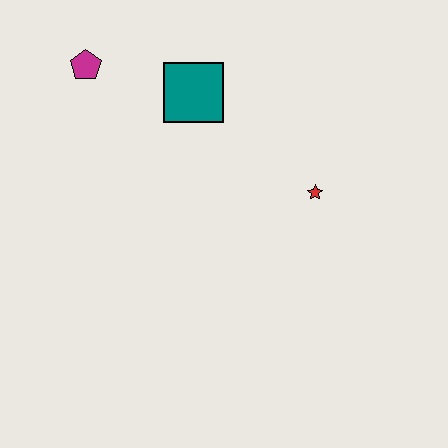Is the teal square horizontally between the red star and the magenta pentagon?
Yes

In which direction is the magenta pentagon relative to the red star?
The magenta pentagon is to the left of the red star.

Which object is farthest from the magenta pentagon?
The red star is farthest from the magenta pentagon.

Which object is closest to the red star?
The teal square is closest to the red star.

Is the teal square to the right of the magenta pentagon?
Yes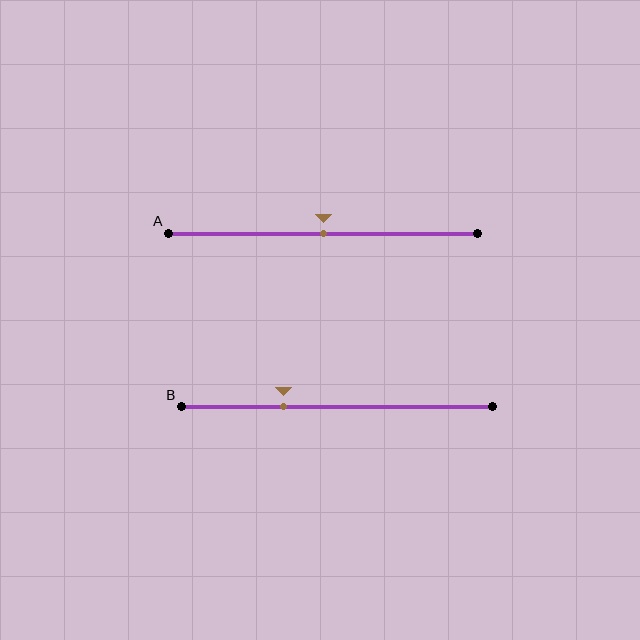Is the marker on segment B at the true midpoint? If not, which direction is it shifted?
No, the marker on segment B is shifted to the left by about 17% of the segment length.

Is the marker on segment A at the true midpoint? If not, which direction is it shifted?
Yes, the marker on segment A is at the true midpoint.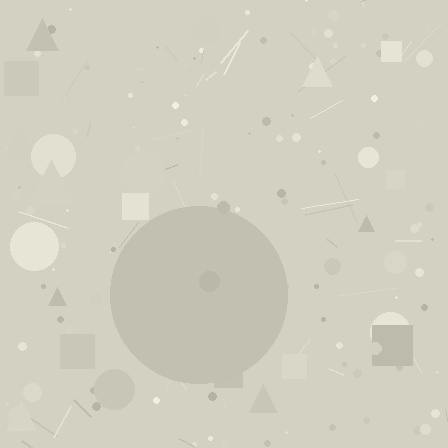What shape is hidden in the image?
A circle is hidden in the image.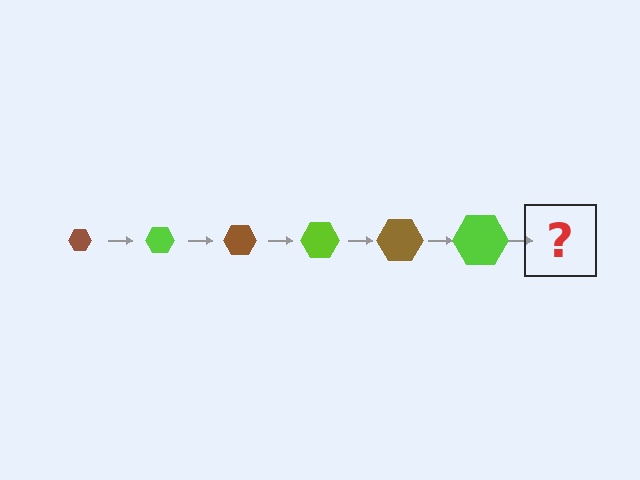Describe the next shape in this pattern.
It should be a brown hexagon, larger than the previous one.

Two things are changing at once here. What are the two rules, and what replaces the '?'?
The two rules are that the hexagon grows larger each step and the color cycles through brown and lime. The '?' should be a brown hexagon, larger than the previous one.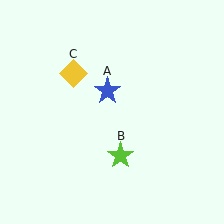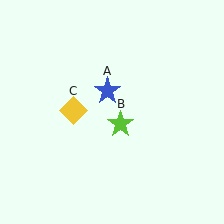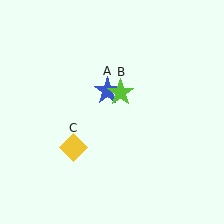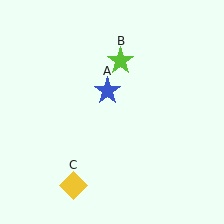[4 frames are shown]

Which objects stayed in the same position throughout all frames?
Blue star (object A) remained stationary.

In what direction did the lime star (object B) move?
The lime star (object B) moved up.